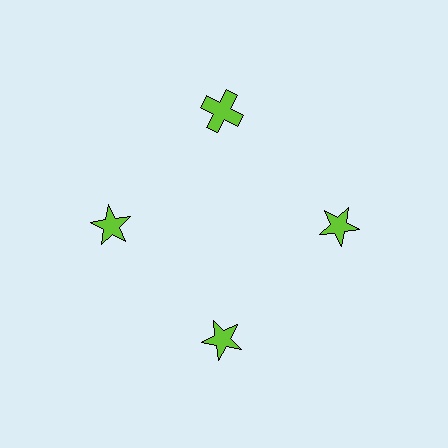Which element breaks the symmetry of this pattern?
The lime cross at roughly the 12 o'clock position breaks the symmetry. All other shapes are lime stars.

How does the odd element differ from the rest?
It has a different shape: cross instead of star.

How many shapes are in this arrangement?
There are 4 shapes arranged in a ring pattern.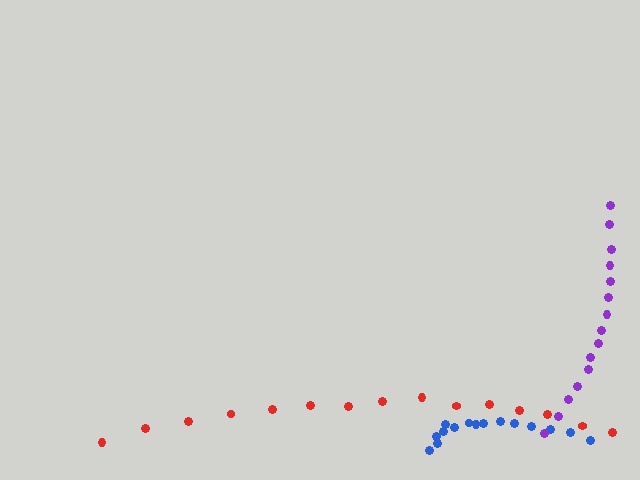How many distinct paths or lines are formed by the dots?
There are 3 distinct paths.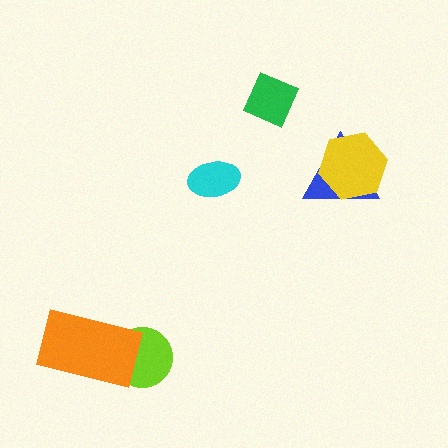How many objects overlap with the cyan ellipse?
0 objects overlap with the cyan ellipse.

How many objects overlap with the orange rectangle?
1 object overlaps with the orange rectangle.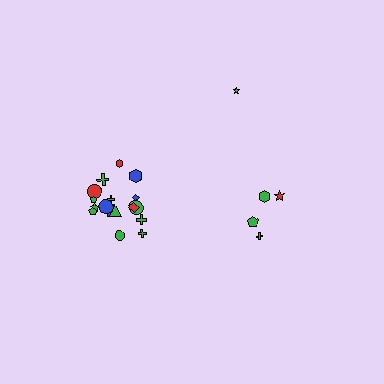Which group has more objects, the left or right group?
The left group.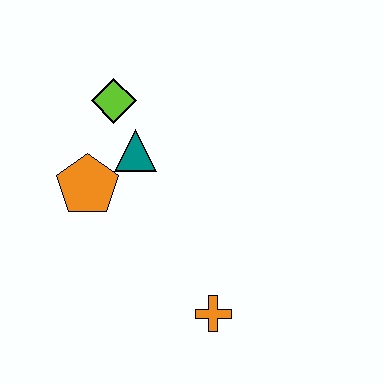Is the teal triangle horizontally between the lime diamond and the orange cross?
Yes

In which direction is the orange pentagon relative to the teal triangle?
The orange pentagon is to the left of the teal triangle.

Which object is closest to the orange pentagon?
The teal triangle is closest to the orange pentagon.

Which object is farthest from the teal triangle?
The orange cross is farthest from the teal triangle.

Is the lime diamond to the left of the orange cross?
Yes